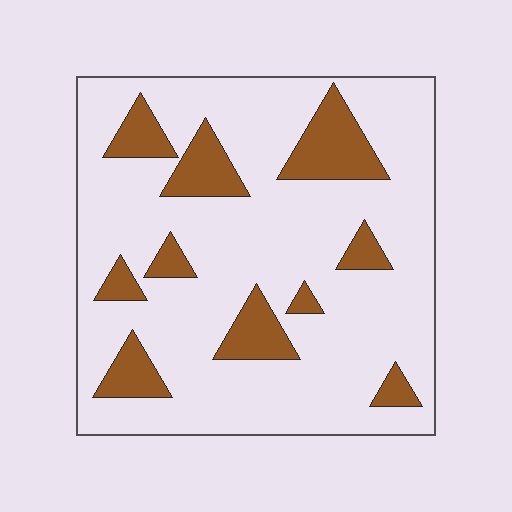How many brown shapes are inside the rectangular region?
10.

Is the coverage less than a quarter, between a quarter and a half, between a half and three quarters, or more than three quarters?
Less than a quarter.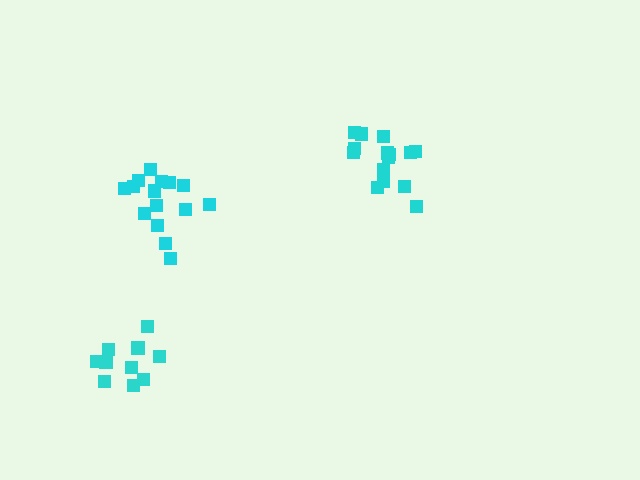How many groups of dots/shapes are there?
There are 3 groups.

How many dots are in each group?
Group 1: 15 dots, Group 2: 10 dots, Group 3: 16 dots (41 total).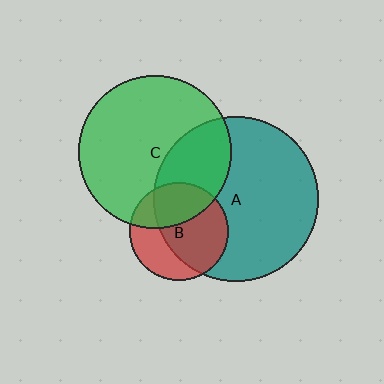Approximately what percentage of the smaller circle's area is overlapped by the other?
Approximately 30%.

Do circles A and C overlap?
Yes.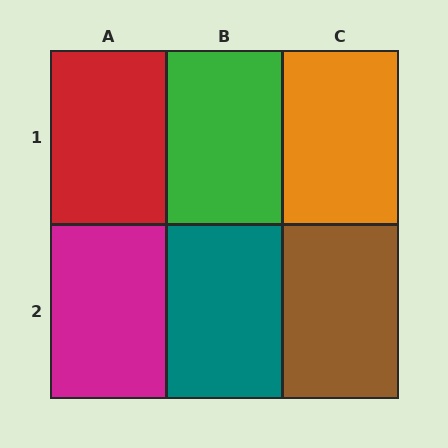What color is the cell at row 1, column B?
Green.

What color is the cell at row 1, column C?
Orange.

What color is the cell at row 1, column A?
Red.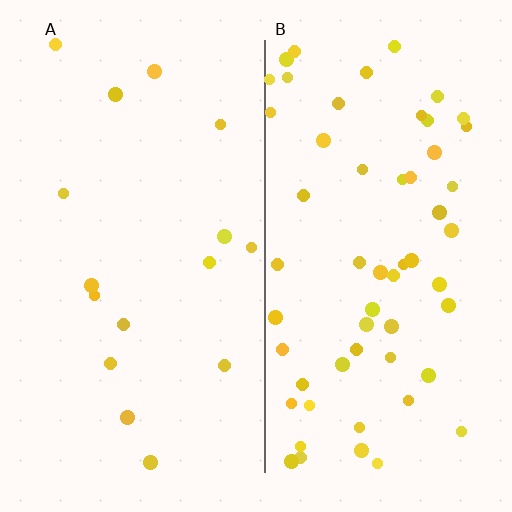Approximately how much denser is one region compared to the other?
Approximately 3.6× — region B over region A.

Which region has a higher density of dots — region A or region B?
B (the right).